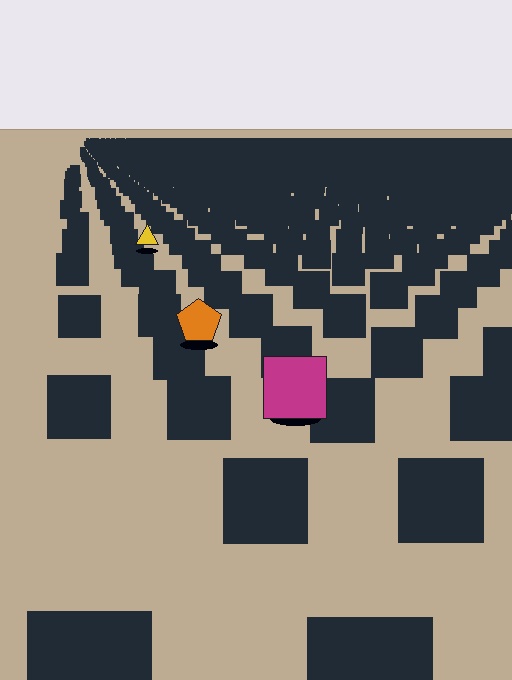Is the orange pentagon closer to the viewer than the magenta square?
No. The magenta square is closer — you can tell from the texture gradient: the ground texture is coarser near it.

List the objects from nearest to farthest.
From nearest to farthest: the magenta square, the orange pentagon, the yellow triangle.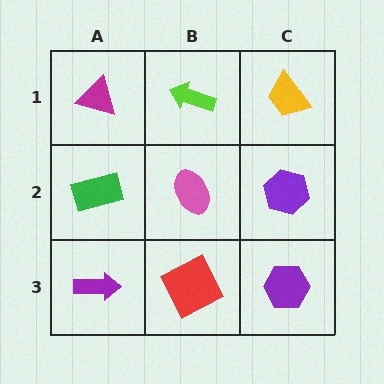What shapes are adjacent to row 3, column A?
A green rectangle (row 2, column A), a red square (row 3, column B).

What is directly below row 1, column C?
A purple hexagon.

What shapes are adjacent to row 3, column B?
A pink ellipse (row 2, column B), a purple arrow (row 3, column A), a purple hexagon (row 3, column C).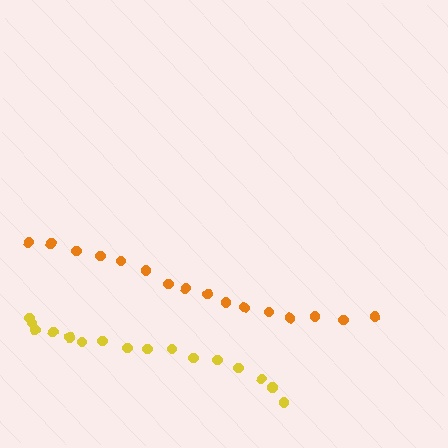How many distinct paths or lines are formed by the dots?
There are 2 distinct paths.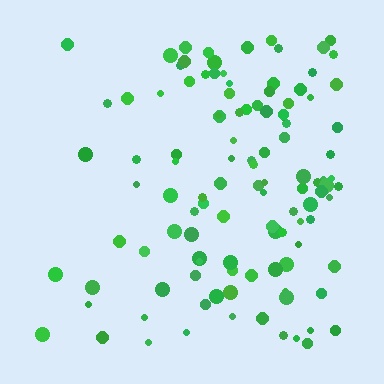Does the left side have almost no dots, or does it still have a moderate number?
Still a moderate number, just noticeably fewer than the right.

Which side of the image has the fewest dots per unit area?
The left.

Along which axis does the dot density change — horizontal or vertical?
Horizontal.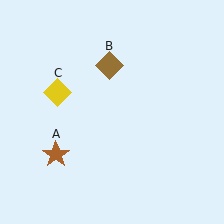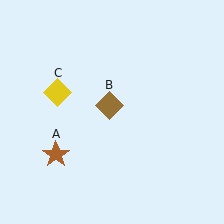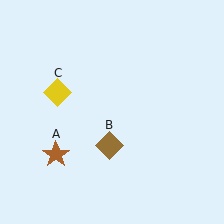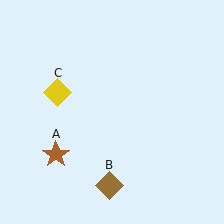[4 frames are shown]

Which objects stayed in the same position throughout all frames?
Brown star (object A) and yellow diamond (object C) remained stationary.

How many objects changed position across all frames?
1 object changed position: brown diamond (object B).